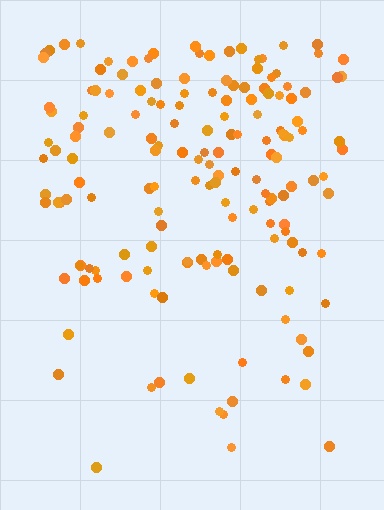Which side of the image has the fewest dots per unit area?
The bottom.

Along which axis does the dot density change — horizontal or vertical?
Vertical.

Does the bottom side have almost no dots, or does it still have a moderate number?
Still a moderate number, just noticeably fewer than the top.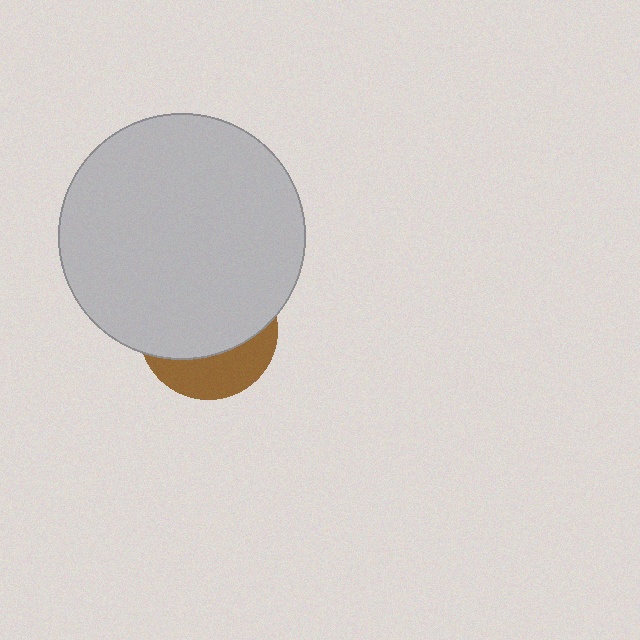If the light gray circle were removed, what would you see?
You would see the complete brown circle.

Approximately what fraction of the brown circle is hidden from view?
Roughly 67% of the brown circle is hidden behind the light gray circle.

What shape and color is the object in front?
The object in front is a light gray circle.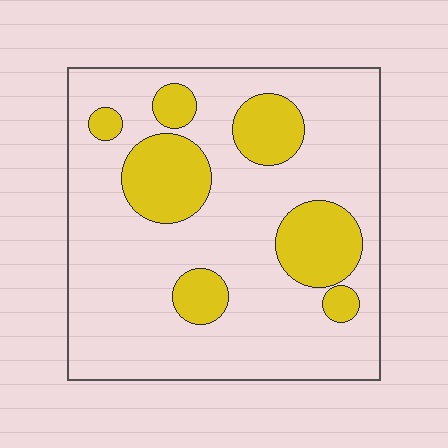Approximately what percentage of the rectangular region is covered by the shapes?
Approximately 25%.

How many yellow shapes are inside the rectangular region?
7.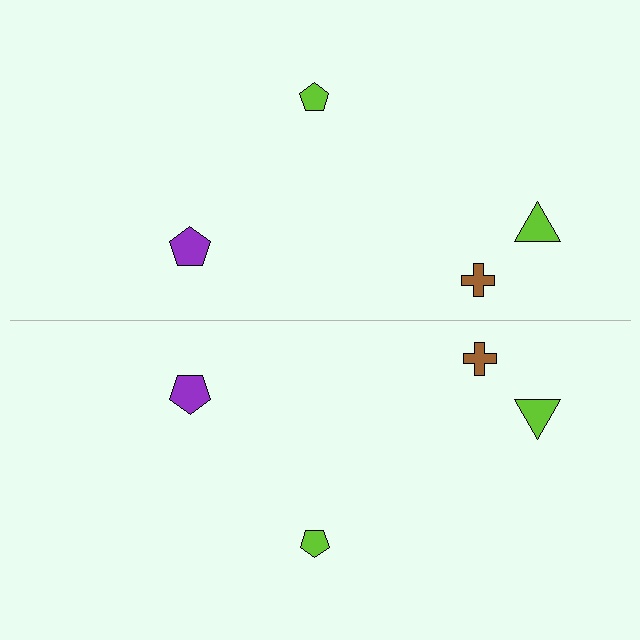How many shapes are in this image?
There are 8 shapes in this image.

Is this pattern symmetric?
Yes, this pattern has bilateral (reflection) symmetry.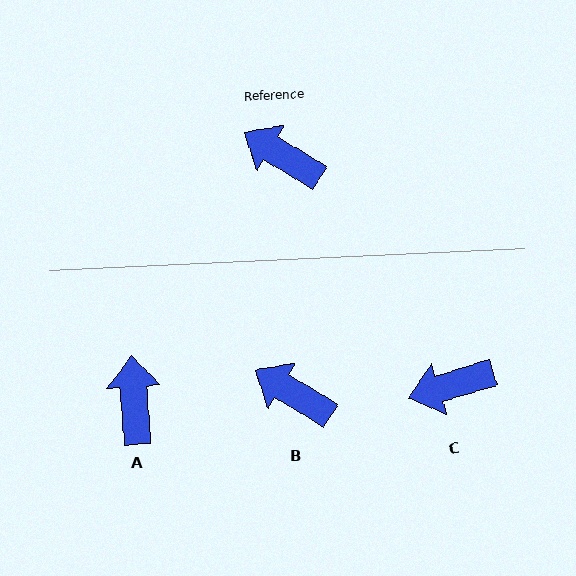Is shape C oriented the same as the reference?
No, it is off by about 48 degrees.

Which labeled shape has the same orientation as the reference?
B.